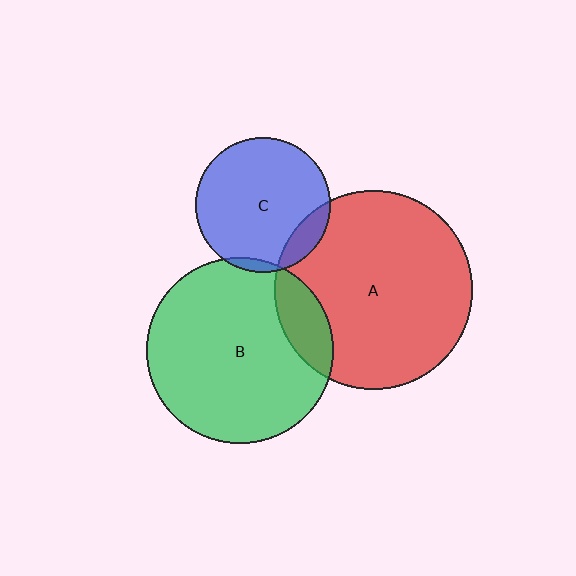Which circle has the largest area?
Circle A (red).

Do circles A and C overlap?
Yes.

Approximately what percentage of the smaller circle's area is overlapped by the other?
Approximately 10%.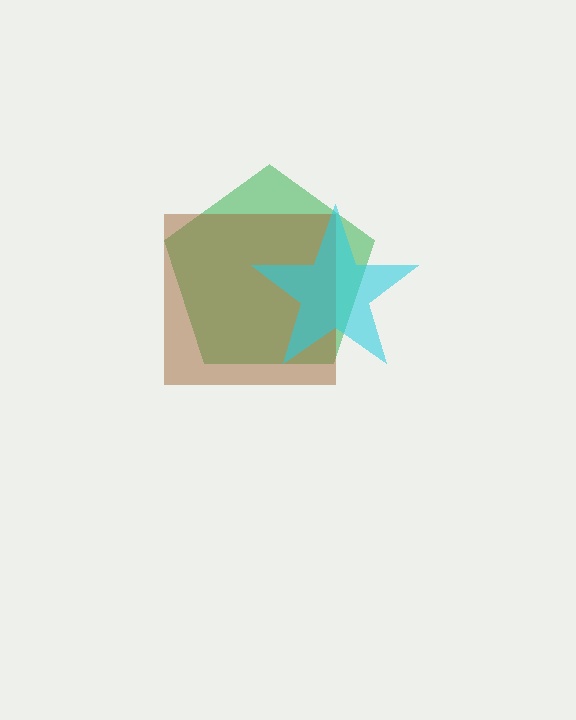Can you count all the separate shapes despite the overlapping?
Yes, there are 3 separate shapes.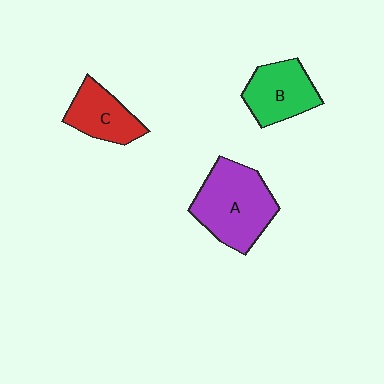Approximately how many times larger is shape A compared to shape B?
Approximately 1.5 times.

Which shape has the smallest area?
Shape C (red).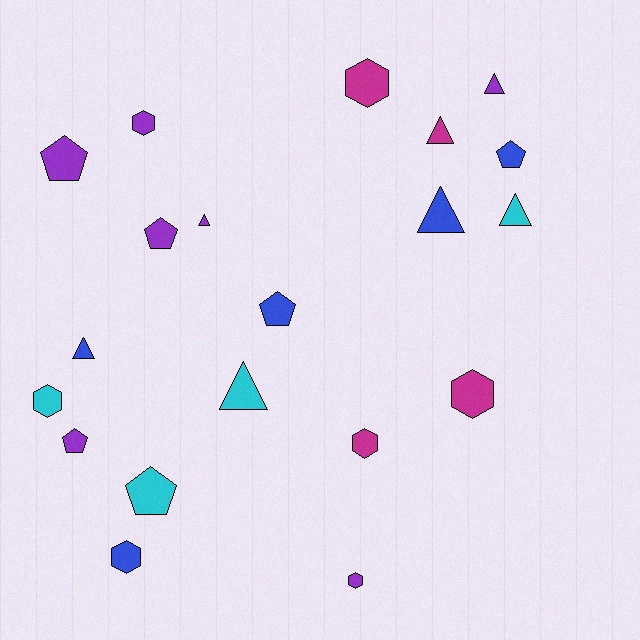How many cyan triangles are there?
There are 2 cyan triangles.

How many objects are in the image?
There are 20 objects.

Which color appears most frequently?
Purple, with 7 objects.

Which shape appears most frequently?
Triangle, with 7 objects.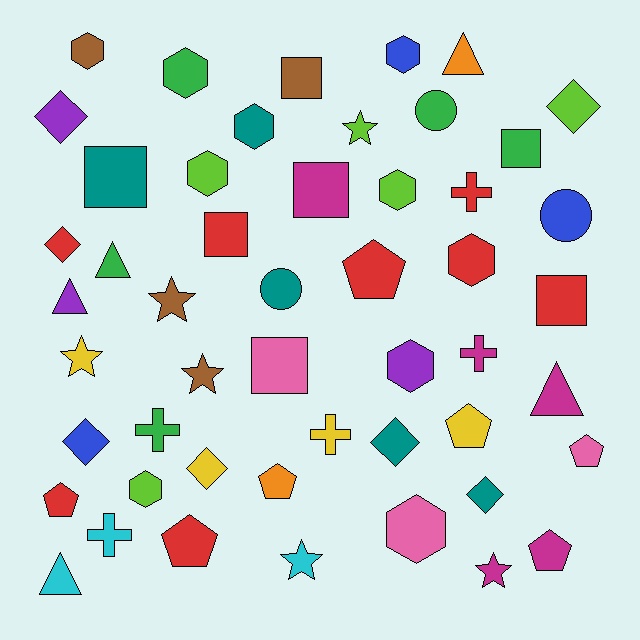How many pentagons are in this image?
There are 7 pentagons.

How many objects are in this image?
There are 50 objects.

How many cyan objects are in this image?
There are 3 cyan objects.